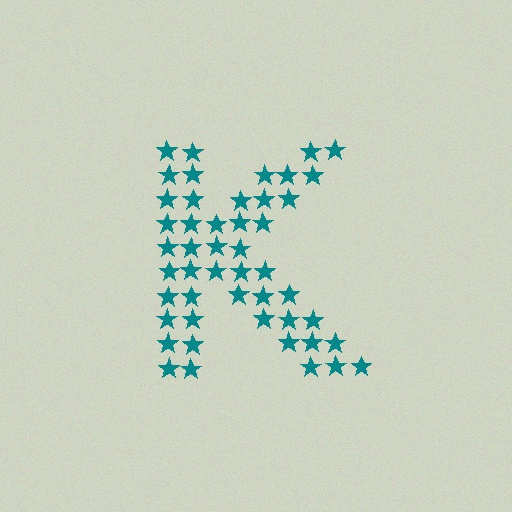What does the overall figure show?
The overall figure shows the letter K.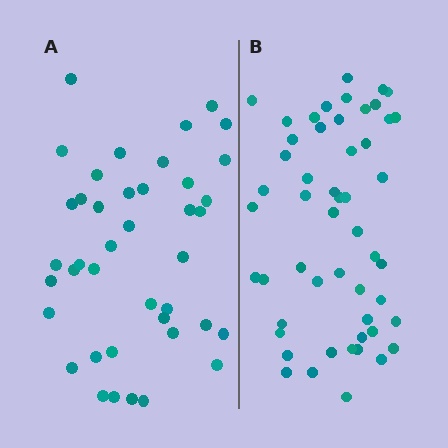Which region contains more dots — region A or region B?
Region B (the right region) has more dots.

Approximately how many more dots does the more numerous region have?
Region B has roughly 12 or so more dots than region A.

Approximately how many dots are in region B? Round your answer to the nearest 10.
About 50 dots. (The exact count is 52, which rounds to 50.)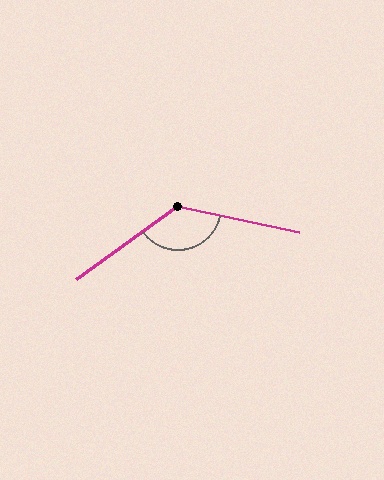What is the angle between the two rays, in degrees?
Approximately 133 degrees.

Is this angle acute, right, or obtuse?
It is obtuse.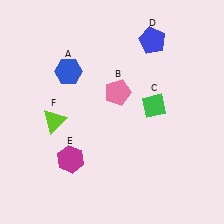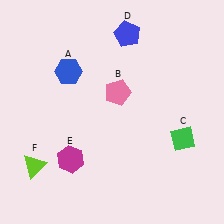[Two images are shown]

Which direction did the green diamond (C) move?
The green diamond (C) moved down.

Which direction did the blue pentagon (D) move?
The blue pentagon (D) moved left.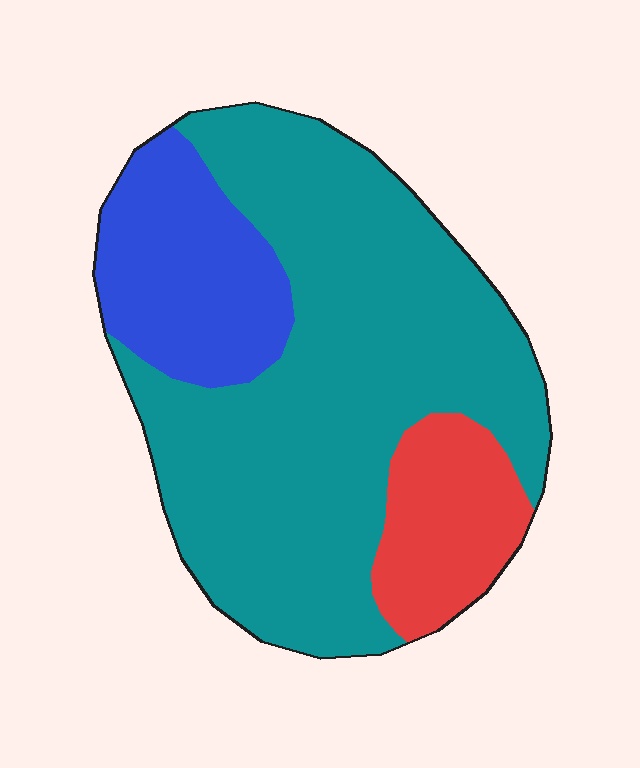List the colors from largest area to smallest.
From largest to smallest: teal, blue, red.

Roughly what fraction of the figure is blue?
Blue covers about 20% of the figure.